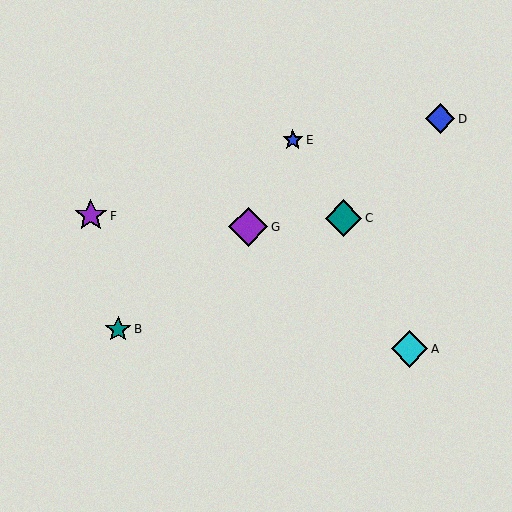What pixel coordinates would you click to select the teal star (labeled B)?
Click at (118, 329) to select the teal star B.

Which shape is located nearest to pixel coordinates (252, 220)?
The purple diamond (labeled G) at (248, 227) is nearest to that location.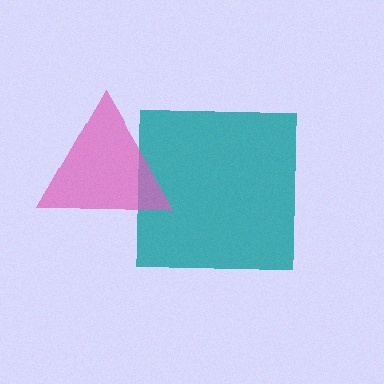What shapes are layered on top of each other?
The layered shapes are: a teal square, a pink triangle.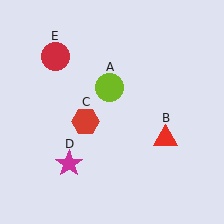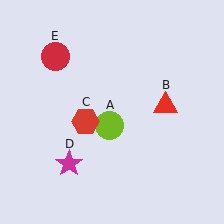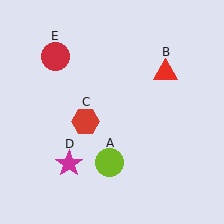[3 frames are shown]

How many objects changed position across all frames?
2 objects changed position: lime circle (object A), red triangle (object B).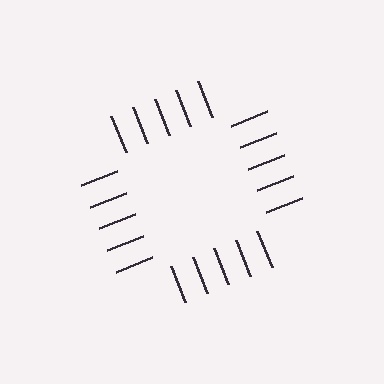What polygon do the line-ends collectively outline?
An illusory square — the line segments terminate on its edges but no continuous stroke is drawn.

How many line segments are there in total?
20 — 5 along each of the 4 edges.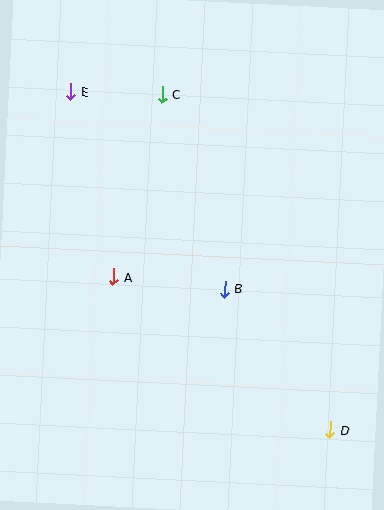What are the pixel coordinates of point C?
Point C is at (162, 95).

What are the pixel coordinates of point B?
Point B is at (225, 289).